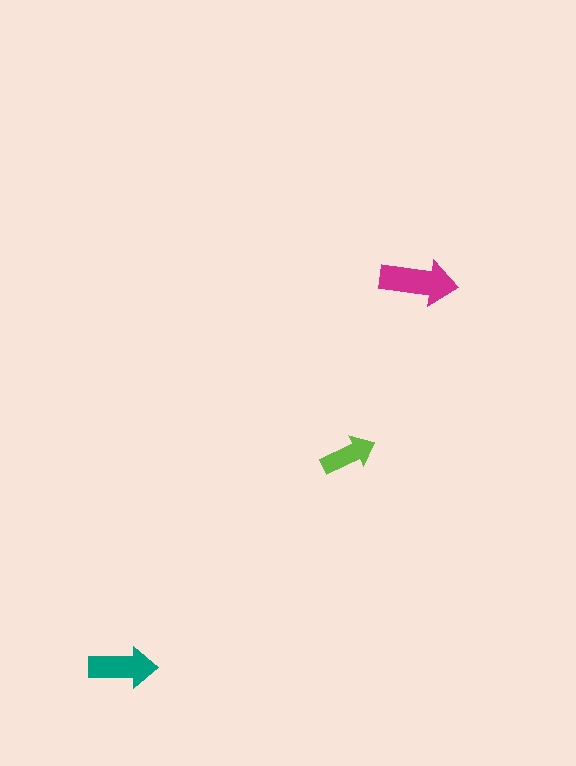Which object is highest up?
The magenta arrow is topmost.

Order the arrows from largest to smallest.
the magenta one, the teal one, the lime one.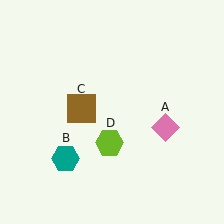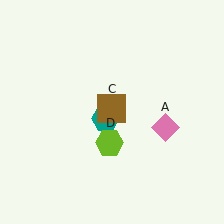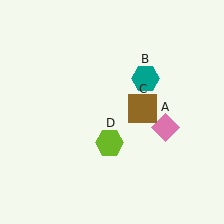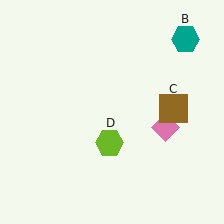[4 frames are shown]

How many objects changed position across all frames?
2 objects changed position: teal hexagon (object B), brown square (object C).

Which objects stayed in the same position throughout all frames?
Pink diamond (object A) and lime hexagon (object D) remained stationary.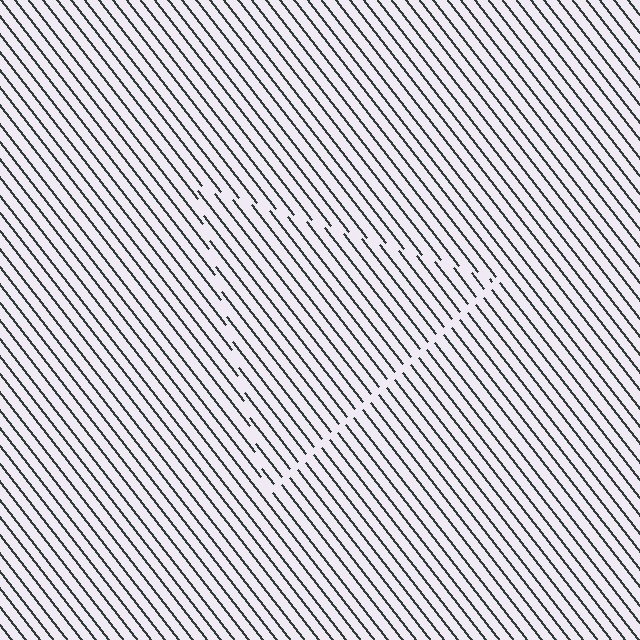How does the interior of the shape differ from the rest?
The interior of the shape contains the same grating, shifted by half a period — the contour is defined by the phase discontinuity where line-ends from the inner and outer gratings abut.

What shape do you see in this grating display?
An illusory triangle. The interior of the shape contains the same grating, shifted by half a period — the contour is defined by the phase discontinuity where line-ends from the inner and outer gratings abut.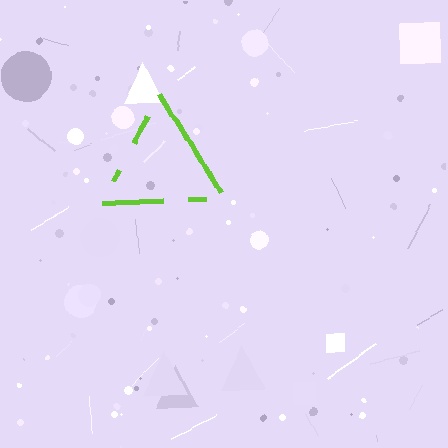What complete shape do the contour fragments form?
The contour fragments form a triangle.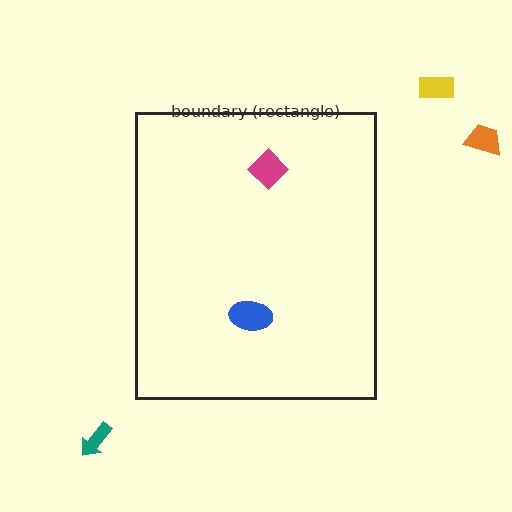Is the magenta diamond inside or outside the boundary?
Inside.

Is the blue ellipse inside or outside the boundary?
Inside.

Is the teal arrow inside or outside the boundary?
Outside.